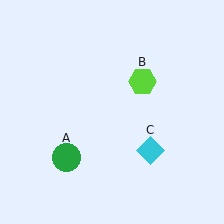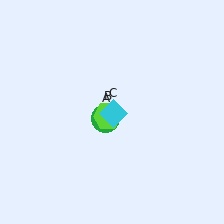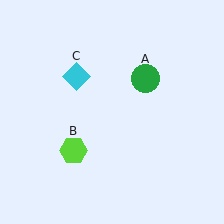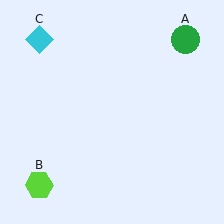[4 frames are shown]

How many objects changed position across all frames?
3 objects changed position: green circle (object A), lime hexagon (object B), cyan diamond (object C).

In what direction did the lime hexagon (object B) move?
The lime hexagon (object B) moved down and to the left.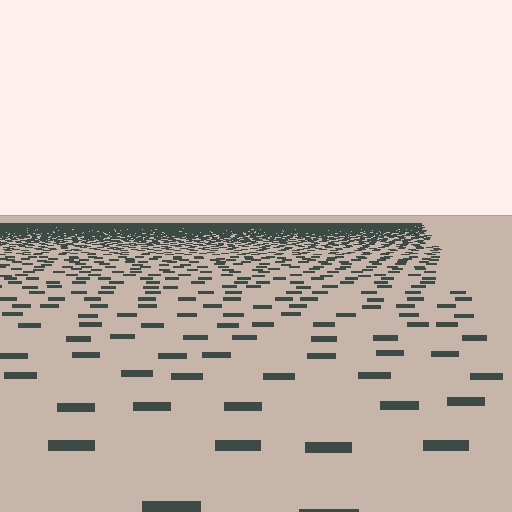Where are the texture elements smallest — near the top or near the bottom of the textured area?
Near the top.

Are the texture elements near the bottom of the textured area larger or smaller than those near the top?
Larger. Near the bottom, elements are closer to the viewer and appear at a bigger on-screen size.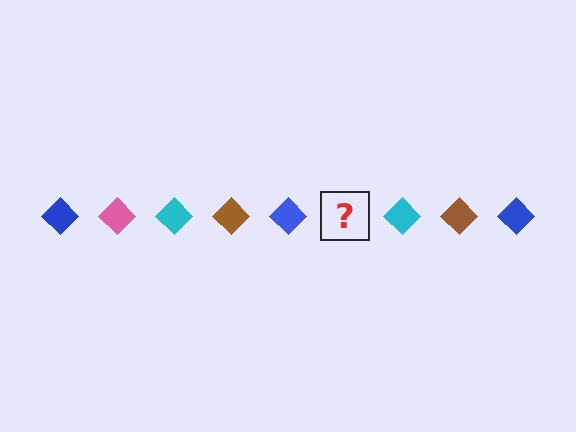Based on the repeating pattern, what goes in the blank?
The blank should be a pink diamond.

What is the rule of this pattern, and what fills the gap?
The rule is that the pattern cycles through blue, pink, cyan, brown diamonds. The gap should be filled with a pink diamond.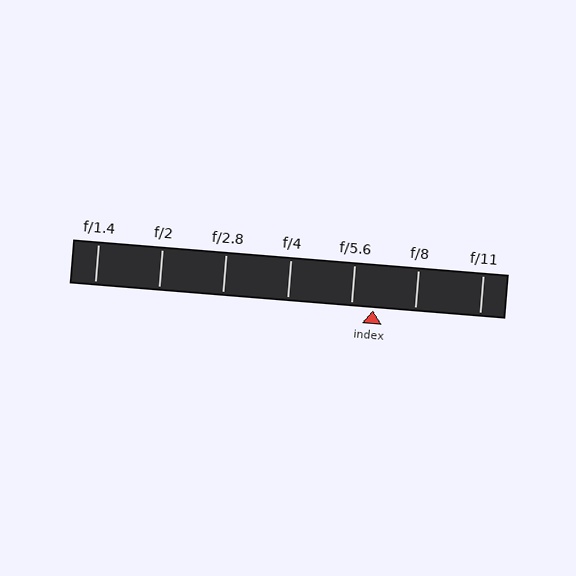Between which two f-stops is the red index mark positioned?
The index mark is between f/5.6 and f/8.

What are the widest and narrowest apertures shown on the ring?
The widest aperture shown is f/1.4 and the narrowest is f/11.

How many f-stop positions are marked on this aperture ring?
There are 7 f-stop positions marked.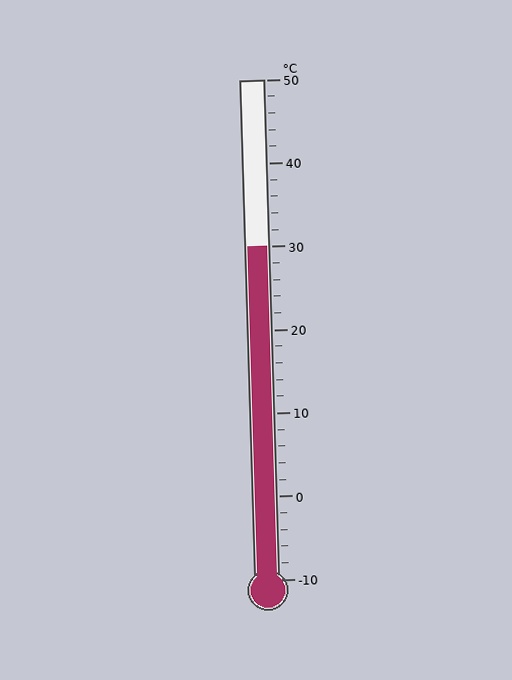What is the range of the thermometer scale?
The thermometer scale ranges from -10°C to 50°C.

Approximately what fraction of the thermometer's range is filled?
The thermometer is filled to approximately 65% of its range.